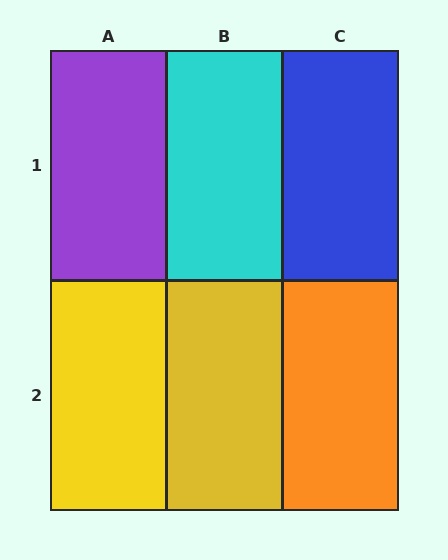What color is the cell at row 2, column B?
Yellow.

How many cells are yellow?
2 cells are yellow.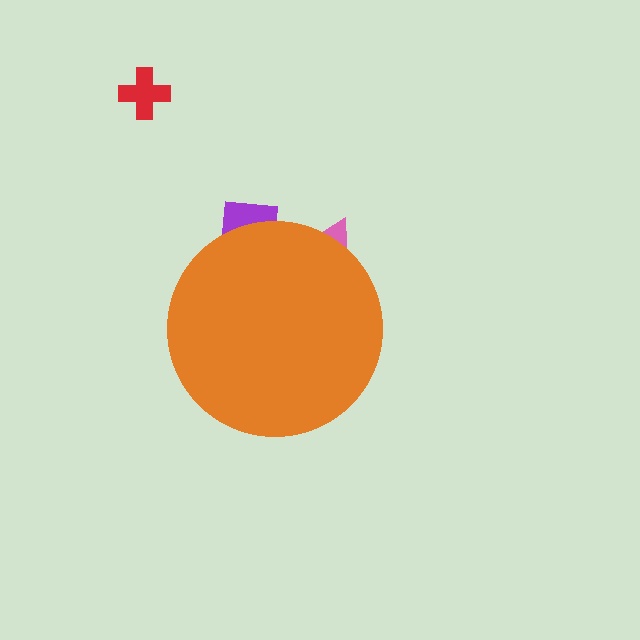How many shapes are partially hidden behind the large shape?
2 shapes are partially hidden.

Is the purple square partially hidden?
Yes, the purple square is partially hidden behind the orange circle.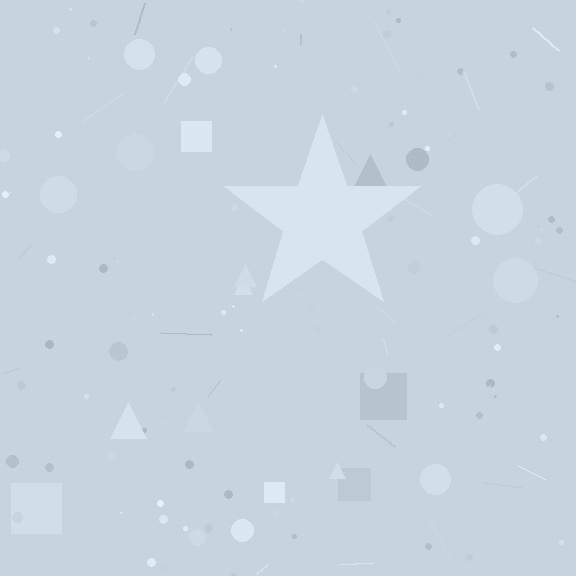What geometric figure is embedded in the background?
A star is embedded in the background.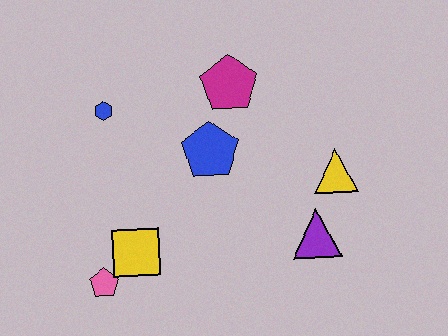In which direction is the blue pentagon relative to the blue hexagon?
The blue pentagon is to the right of the blue hexagon.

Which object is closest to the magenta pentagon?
The blue pentagon is closest to the magenta pentagon.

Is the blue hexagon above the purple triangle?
Yes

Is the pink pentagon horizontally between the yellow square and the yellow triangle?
No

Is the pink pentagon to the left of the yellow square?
Yes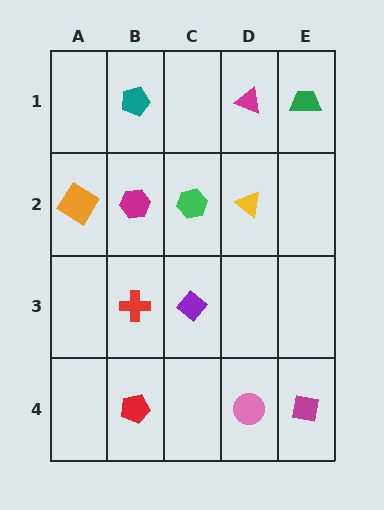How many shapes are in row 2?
4 shapes.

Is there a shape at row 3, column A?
No, that cell is empty.